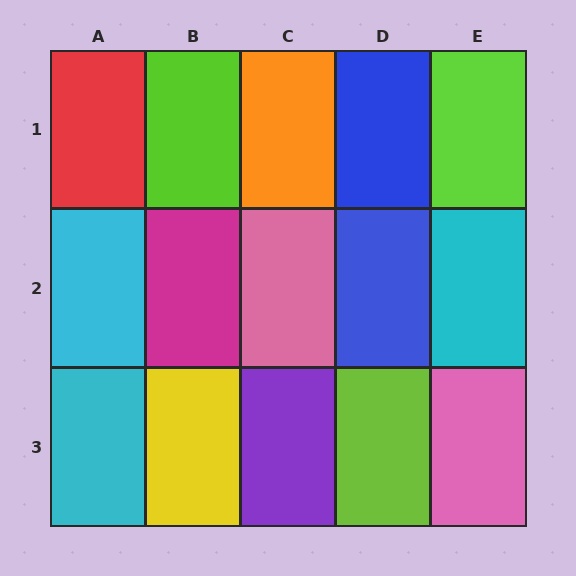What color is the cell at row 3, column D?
Lime.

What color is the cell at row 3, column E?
Pink.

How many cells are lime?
3 cells are lime.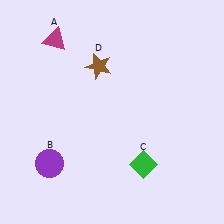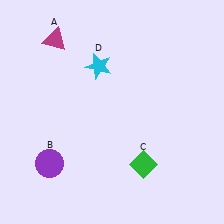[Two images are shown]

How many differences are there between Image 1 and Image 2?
There is 1 difference between the two images.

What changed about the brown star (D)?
In Image 1, D is brown. In Image 2, it changed to cyan.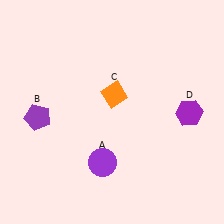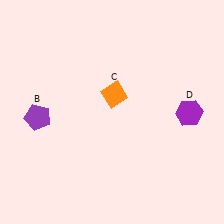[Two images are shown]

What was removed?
The purple circle (A) was removed in Image 2.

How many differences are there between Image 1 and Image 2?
There is 1 difference between the two images.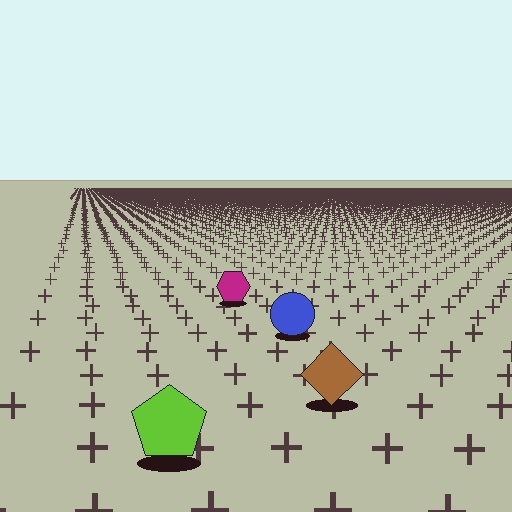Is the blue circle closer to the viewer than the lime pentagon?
No. The lime pentagon is closer — you can tell from the texture gradient: the ground texture is coarser near it.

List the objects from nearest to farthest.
From nearest to farthest: the lime pentagon, the brown diamond, the blue circle, the magenta hexagon.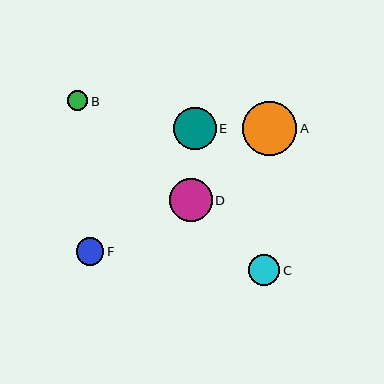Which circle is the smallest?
Circle B is the smallest with a size of approximately 20 pixels.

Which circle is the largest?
Circle A is the largest with a size of approximately 55 pixels.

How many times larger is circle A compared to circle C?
Circle A is approximately 1.8 times the size of circle C.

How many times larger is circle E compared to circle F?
Circle E is approximately 1.5 times the size of circle F.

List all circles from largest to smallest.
From largest to smallest: A, D, E, C, F, B.